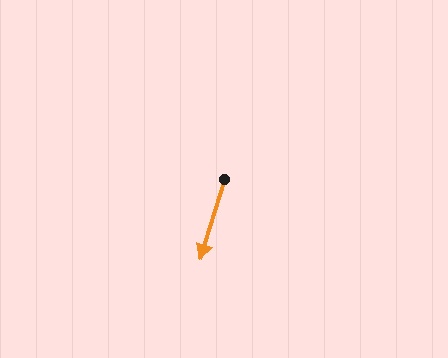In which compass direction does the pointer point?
South.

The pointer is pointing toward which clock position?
Roughly 7 o'clock.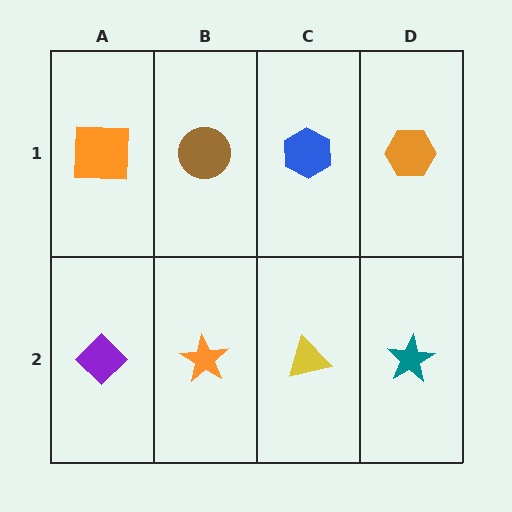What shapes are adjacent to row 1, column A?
A purple diamond (row 2, column A), a brown circle (row 1, column B).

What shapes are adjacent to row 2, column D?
An orange hexagon (row 1, column D), a yellow triangle (row 2, column C).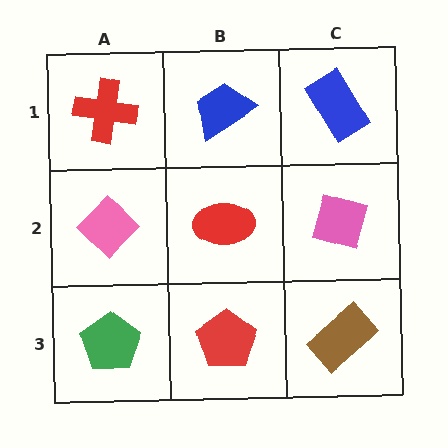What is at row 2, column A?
A pink diamond.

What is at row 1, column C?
A blue rectangle.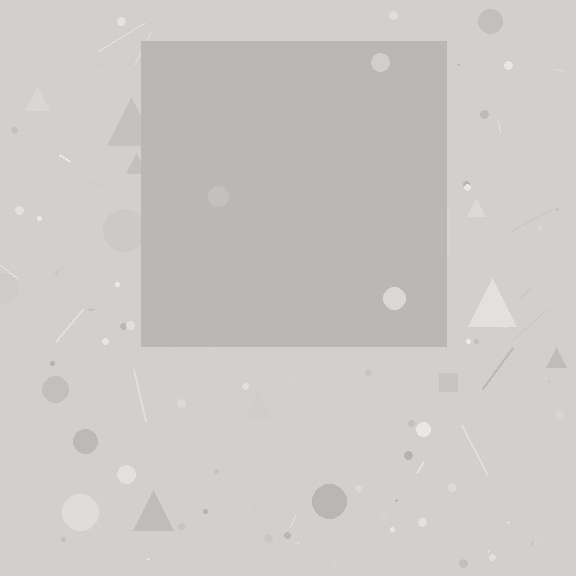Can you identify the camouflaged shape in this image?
The camouflaged shape is a square.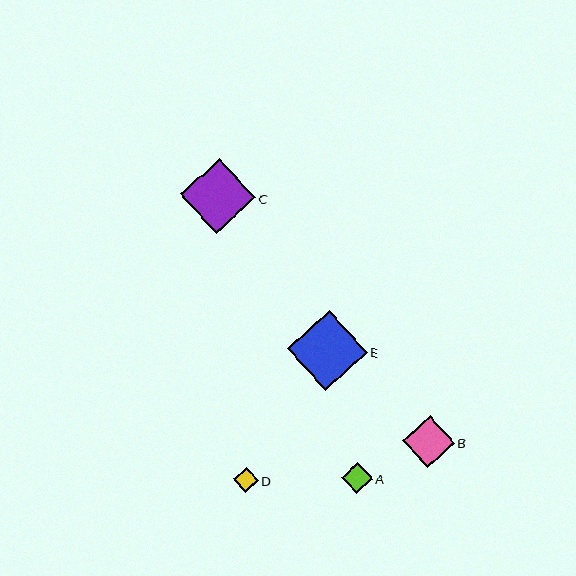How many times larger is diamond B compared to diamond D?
Diamond B is approximately 2.1 times the size of diamond D.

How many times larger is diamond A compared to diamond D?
Diamond A is approximately 1.2 times the size of diamond D.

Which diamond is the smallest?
Diamond D is the smallest with a size of approximately 25 pixels.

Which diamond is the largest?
Diamond E is the largest with a size of approximately 79 pixels.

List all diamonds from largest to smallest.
From largest to smallest: E, C, B, A, D.